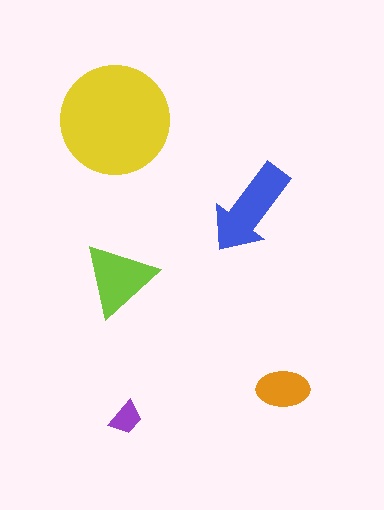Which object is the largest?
The yellow circle.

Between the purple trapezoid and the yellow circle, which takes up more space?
The yellow circle.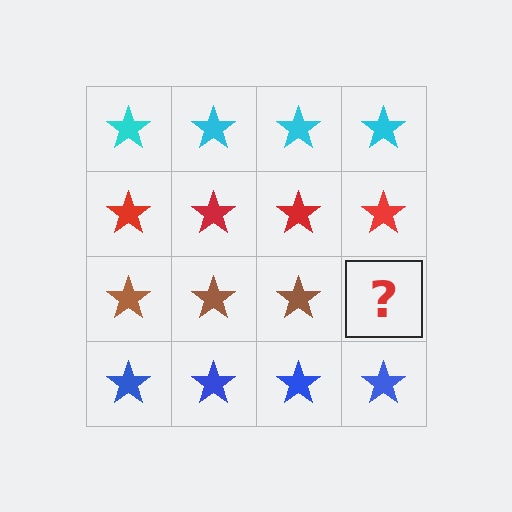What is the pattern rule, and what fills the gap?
The rule is that each row has a consistent color. The gap should be filled with a brown star.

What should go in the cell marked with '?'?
The missing cell should contain a brown star.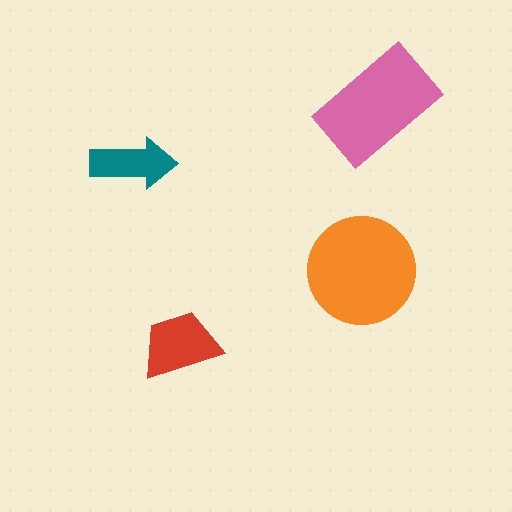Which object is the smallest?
The teal arrow.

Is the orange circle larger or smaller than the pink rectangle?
Larger.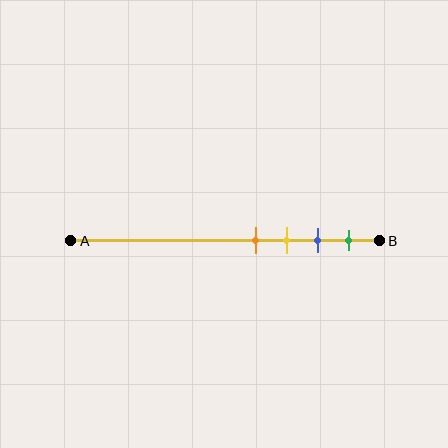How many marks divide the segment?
There are 4 marks dividing the segment.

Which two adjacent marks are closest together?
The orange and yellow marks are the closest adjacent pair.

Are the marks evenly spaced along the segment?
Yes, the marks are approximately evenly spaced.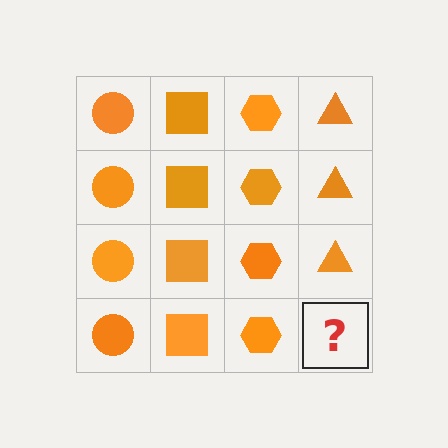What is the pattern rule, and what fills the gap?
The rule is that each column has a consistent shape. The gap should be filled with an orange triangle.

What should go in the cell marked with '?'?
The missing cell should contain an orange triangle.